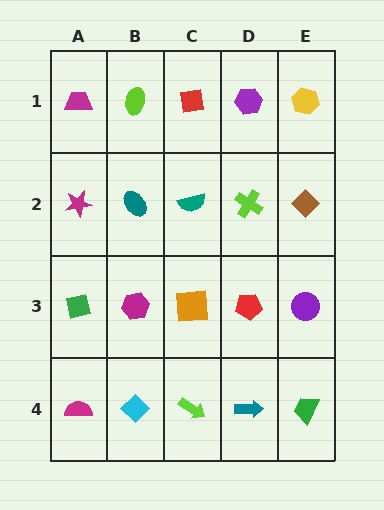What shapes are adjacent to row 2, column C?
A red square (row 1, column C), an orange square (row 3, column C), a teal ellipse (row 2, column B), a lime cross (row 2, column D).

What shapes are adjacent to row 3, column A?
A magenta star (row 2, column A), a magenta semicircle (row 4, column A), a magenta hexagon (row 3, column B).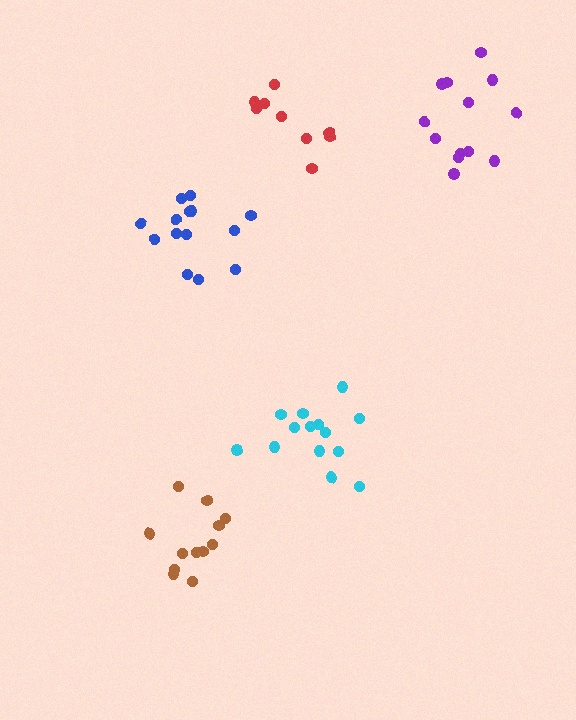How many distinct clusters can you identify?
There are 5 distinct clusters.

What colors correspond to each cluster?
The clusters are colored: cyan, blue, brown, purple, red.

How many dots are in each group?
Group 1: 14 dots, Group 2: 14 dots, Group 3: 12 dots, Group 4: 13 dots, Group 5: 9 dots (62 total).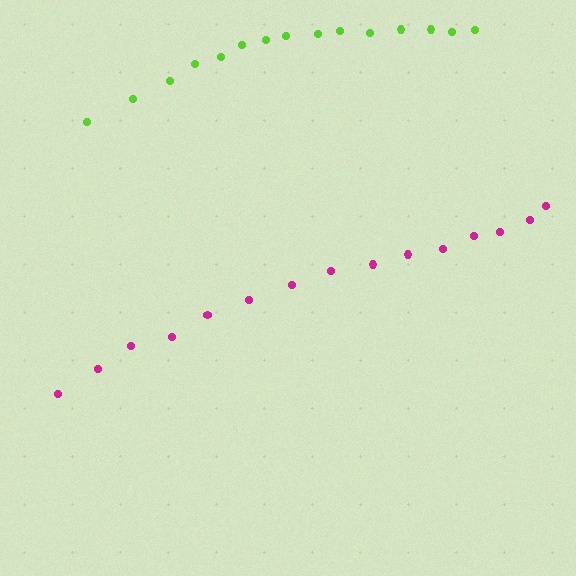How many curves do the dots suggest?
There are 2 distinct paths.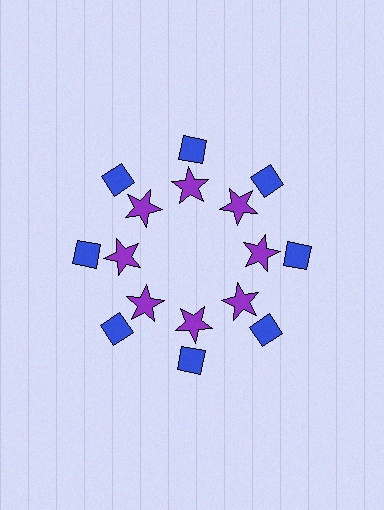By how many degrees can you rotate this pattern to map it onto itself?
The pattern maps onto itself every 45 degrees of rotation.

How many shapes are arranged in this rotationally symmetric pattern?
There are 16 shapes, arranged in 8 groups of 2.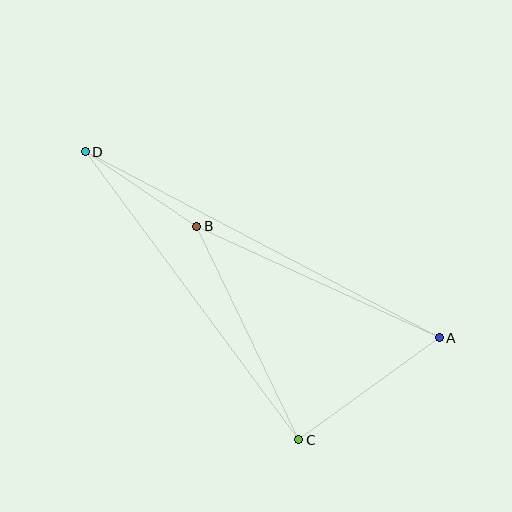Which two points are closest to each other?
Points B and D are closest to each other.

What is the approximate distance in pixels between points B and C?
The distance between B and C is approximately 237 pixels.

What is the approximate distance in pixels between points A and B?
The distance between A and B is approximately 267 pixels.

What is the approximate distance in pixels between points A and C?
The distance between A and C is approximately 174 pixels.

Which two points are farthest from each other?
Points A and D are farthest from each other.